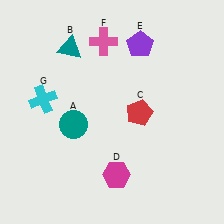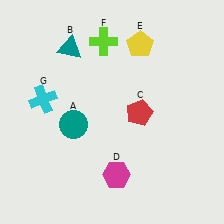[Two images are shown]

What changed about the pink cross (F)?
In Image 1, F is pink. In Image 2, it changed to lime.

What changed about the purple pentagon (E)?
In Image 1, E is purple. In Image 2, it changed to yellow.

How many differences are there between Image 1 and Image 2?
There are 2 differences between the two images.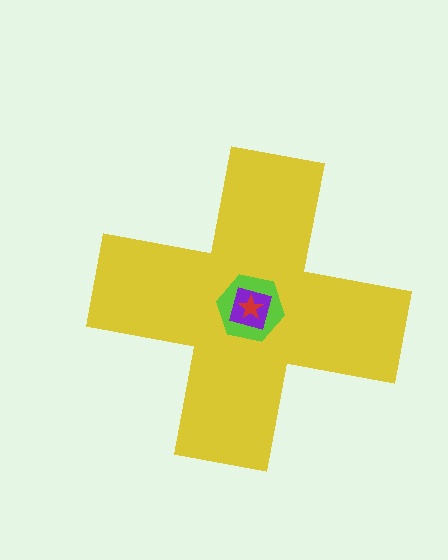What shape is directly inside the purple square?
The red star.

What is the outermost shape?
The yellow cross.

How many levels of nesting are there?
4.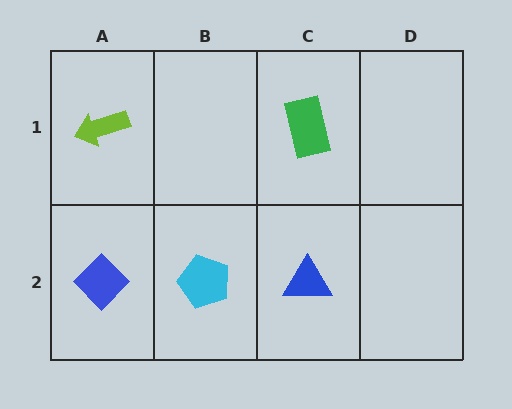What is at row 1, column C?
A green rectangle.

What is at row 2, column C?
A blue triangle.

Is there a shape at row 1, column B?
No, that cell is empty.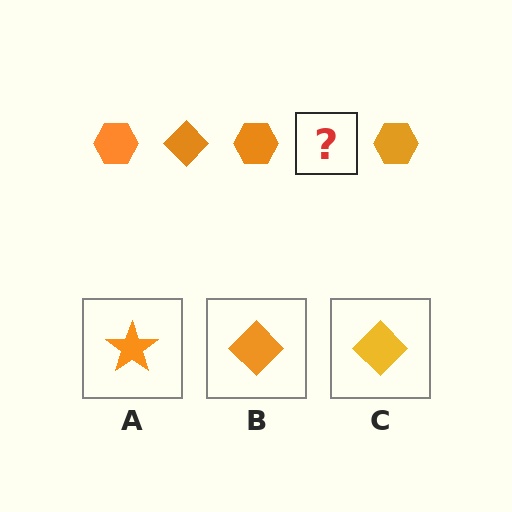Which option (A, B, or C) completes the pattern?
B.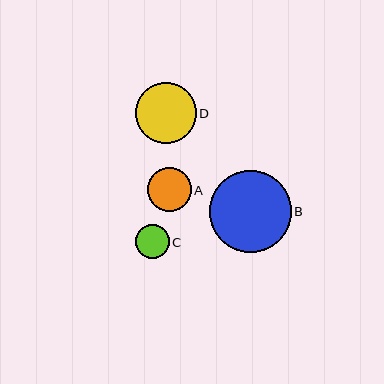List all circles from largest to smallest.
From largest to smallest: B, D, A, C.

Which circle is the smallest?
Circle C is the smallest with a size of approximately 34 pixels.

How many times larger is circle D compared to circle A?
Circle D is approximately 1.4 times the size of circle A.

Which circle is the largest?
Circle B is the largest with a size of approximately 82 pixels.